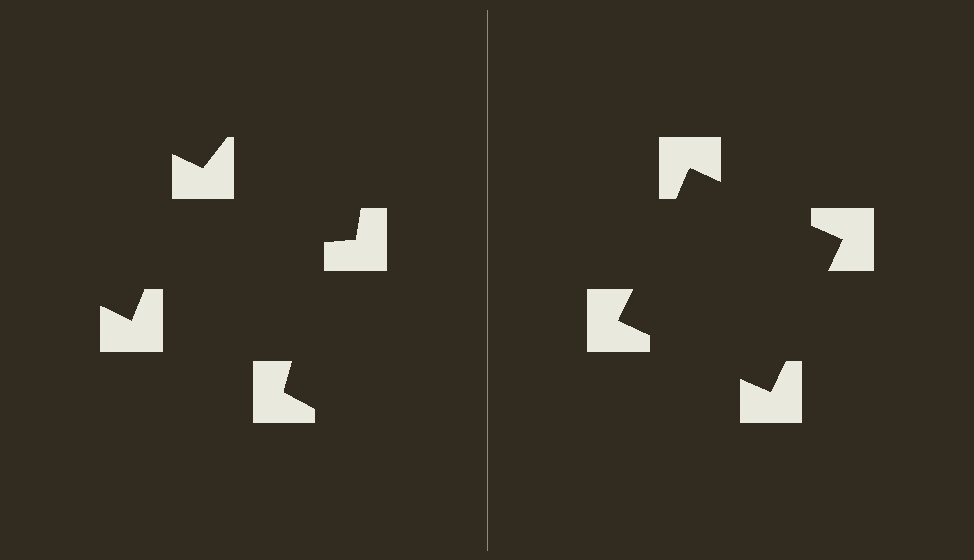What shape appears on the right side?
An illusory square.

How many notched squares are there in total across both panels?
8 — 4 on each side.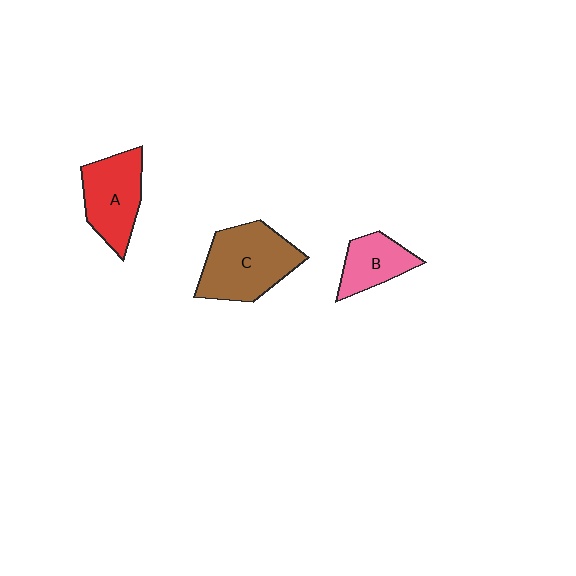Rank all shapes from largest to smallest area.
From largest to smallest: C (brown), A (red), B (pink).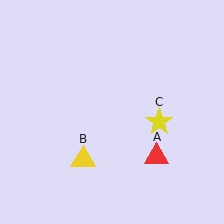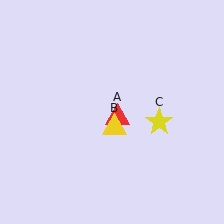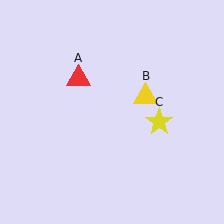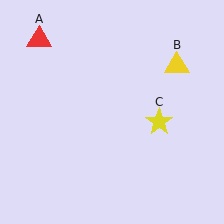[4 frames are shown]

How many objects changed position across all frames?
2 objects changed position: red triangle (object A), yellow triangle (object B).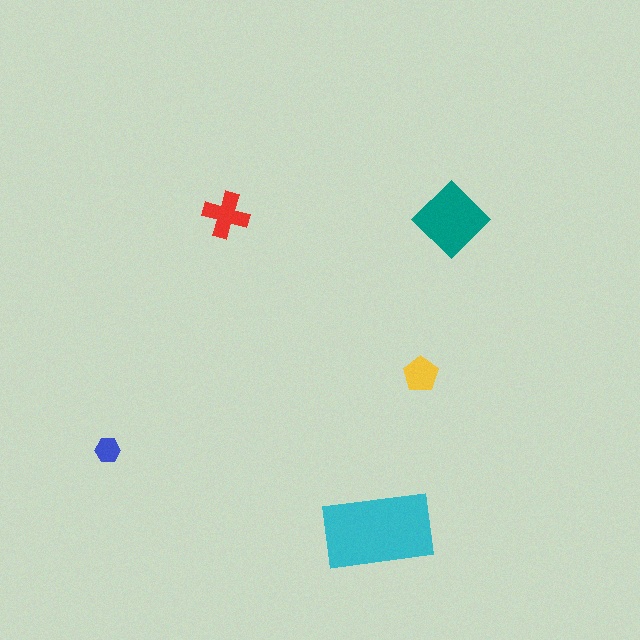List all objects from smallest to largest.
The blue hexagon, the yellow pentagon, the red cross, the teal diamond, the cyan rectangle.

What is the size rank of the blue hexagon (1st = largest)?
5th.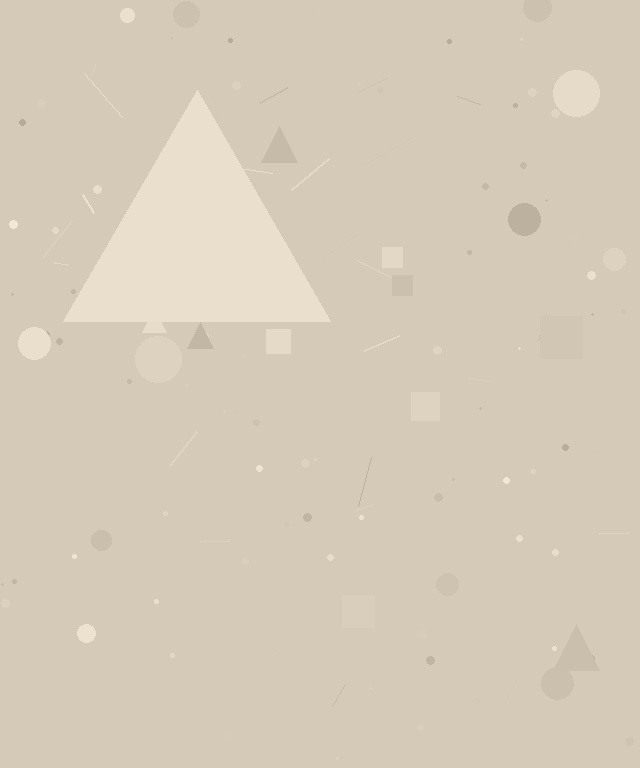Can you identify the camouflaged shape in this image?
The camouflaged shape is a triangle.